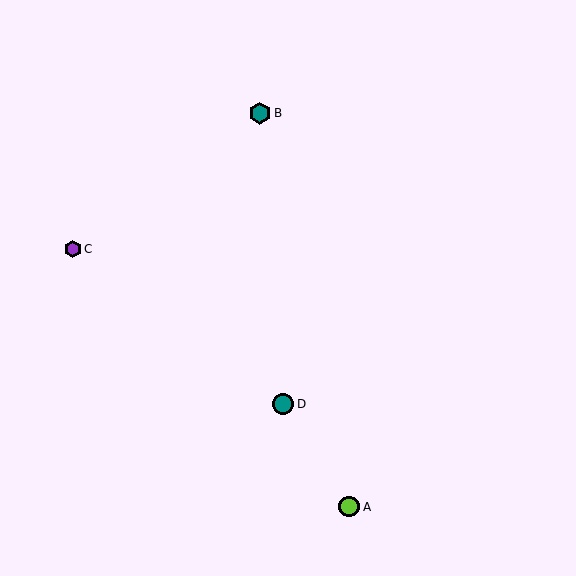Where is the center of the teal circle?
The center of the teal circle is at (283, 404).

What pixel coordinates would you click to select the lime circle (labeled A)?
Click at (349, 507) to select the lime circle A.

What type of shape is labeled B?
Shape B is a teal hexagon.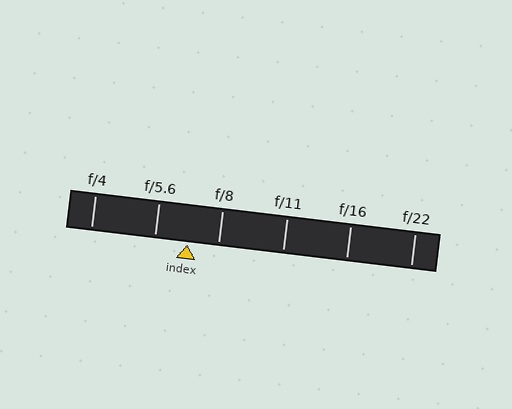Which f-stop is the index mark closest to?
The index mark is closest to f/8.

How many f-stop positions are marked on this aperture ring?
There are 6 f-stop positions marked.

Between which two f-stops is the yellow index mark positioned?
The index mark is between f/5.6 and f/8.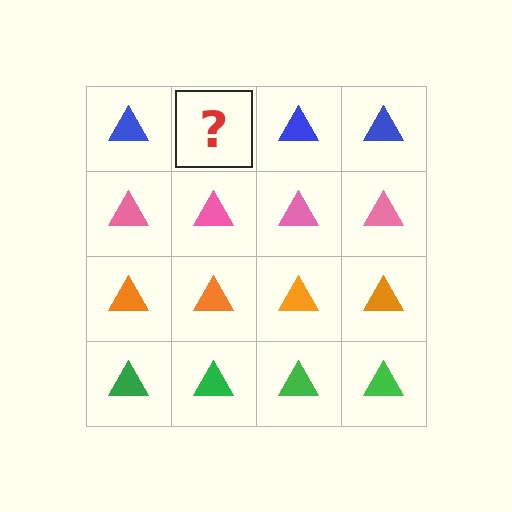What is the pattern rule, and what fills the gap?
The rule is that each row has a consistent color. The gap should be filled with a blue triangle.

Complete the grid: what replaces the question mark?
The question mark should be replaced with a blue triangle.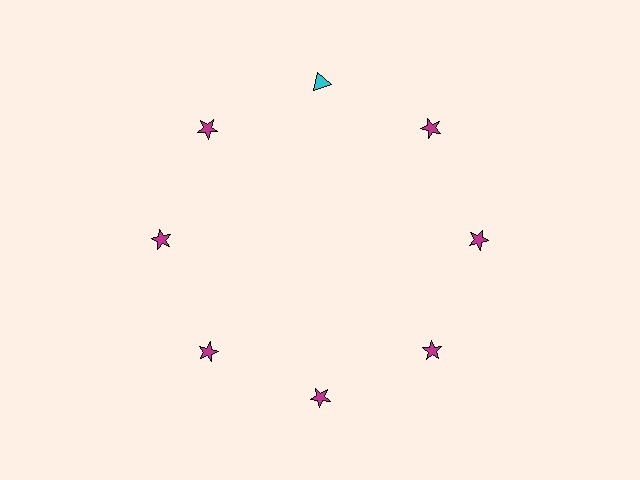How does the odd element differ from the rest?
It differs in both color (cyan instead of magenta) and shape (triangle instead of star).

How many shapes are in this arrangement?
There are 8 shapes arranged in a ring pattern.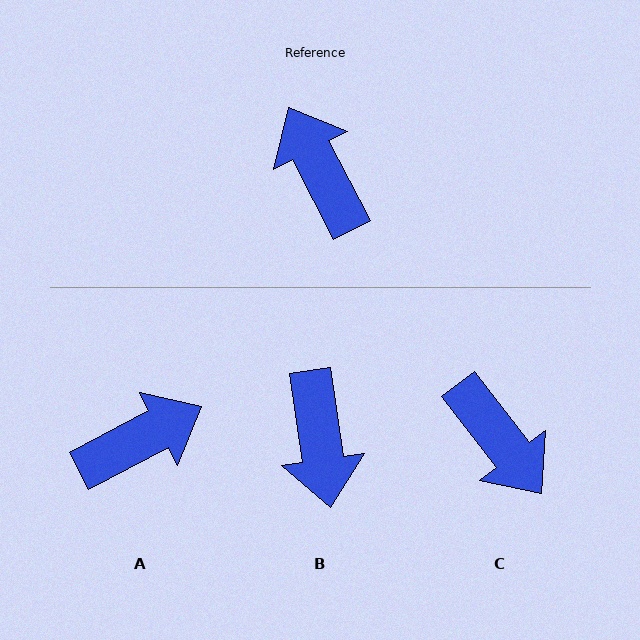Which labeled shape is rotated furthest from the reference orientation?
C, about 170 degrees away.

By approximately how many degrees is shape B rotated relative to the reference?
Approximately 161 degrees counter-clockwise.